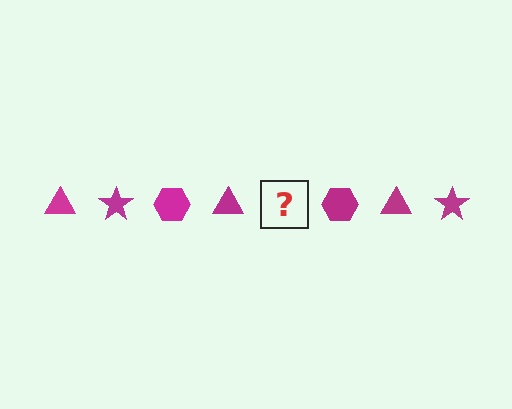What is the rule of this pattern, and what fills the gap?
The rule is that the pattern cycles through triangle, star, hexagon shapes in magenta. The gap should be filled with a magenta star.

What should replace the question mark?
The question mark should be replaced with a magenta star.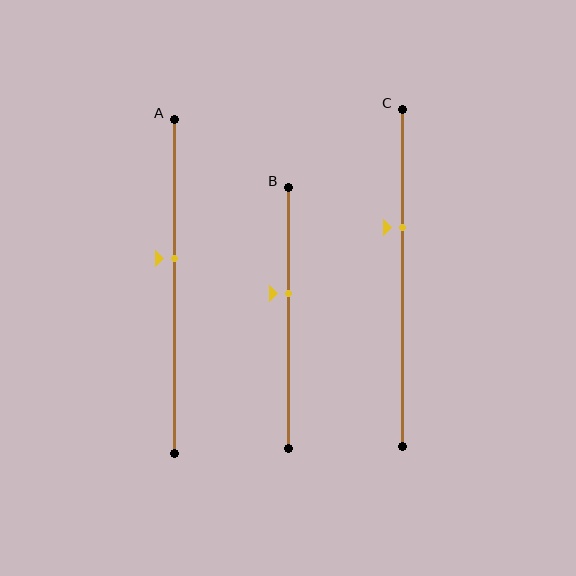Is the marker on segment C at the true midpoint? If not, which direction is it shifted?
No, the marker on segment C is shifted upward by about 15% of the segment length.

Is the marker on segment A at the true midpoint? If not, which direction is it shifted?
No, the marker on segment A is shifted upward by about 8% of the segment length.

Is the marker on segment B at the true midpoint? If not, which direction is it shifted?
No, the marker on segment B is shifted upward by about 9% of the segment length.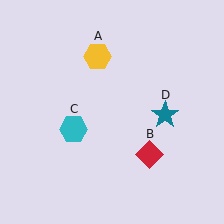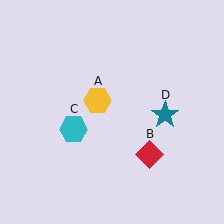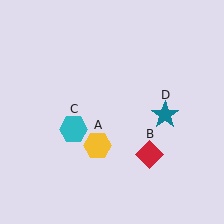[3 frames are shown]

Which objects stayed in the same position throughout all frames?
Red diamond (object B) and cyan hexagon (object C) and teal star (object D) remained stationary.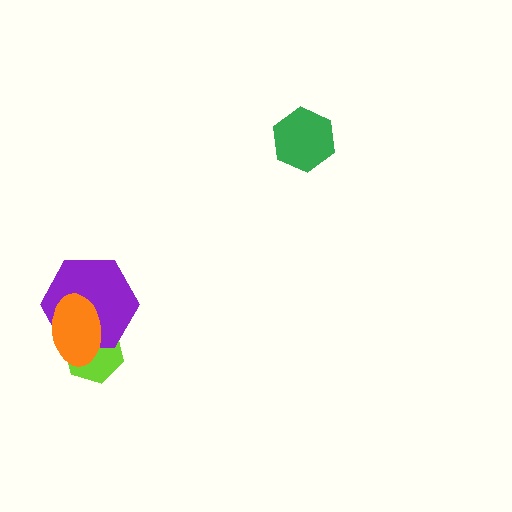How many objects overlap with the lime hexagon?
2 objects overlap with the lime hexagon.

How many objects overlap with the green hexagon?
0 objects overlap with the green hexagon.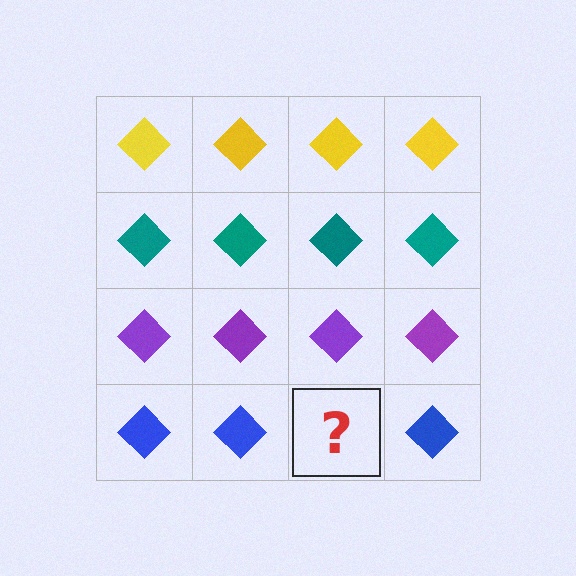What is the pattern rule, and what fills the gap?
The rule is that each row has a consistent color. The gap should be filled with a blue diamond.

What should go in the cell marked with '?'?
The missing cell should contain a blue diamond.